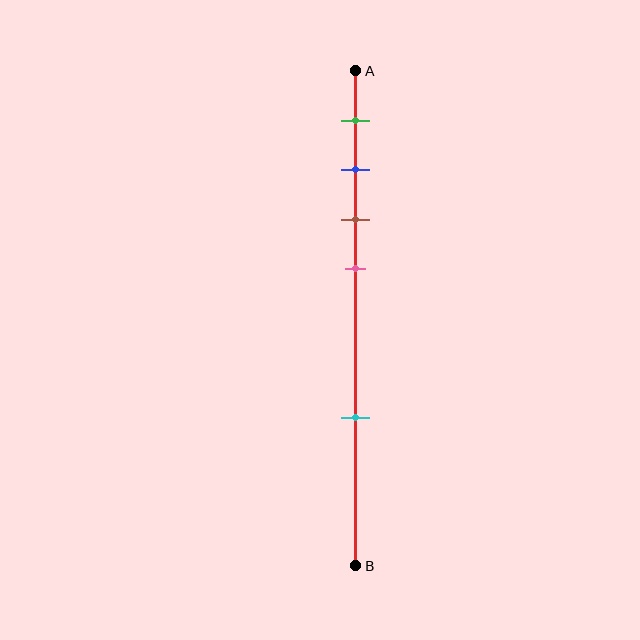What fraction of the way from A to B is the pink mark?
The pink mark is approximately 40% (0.4) of the way from A to B.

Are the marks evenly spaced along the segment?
No, the marks are not evenly spaced.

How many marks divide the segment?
There are 5 marks dividing the segment.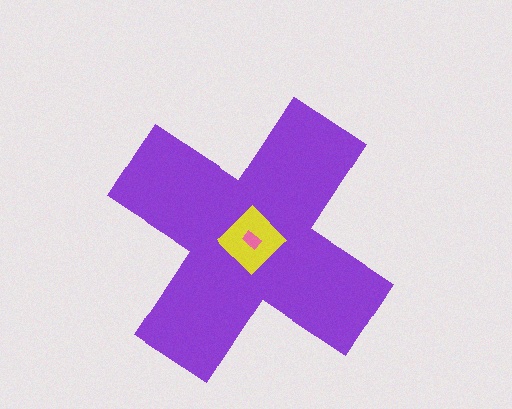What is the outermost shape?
The purple cross.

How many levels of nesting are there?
3.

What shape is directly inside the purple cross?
The yellow diamond.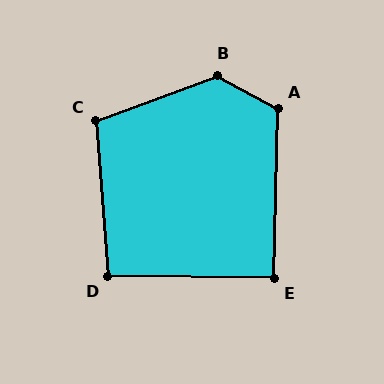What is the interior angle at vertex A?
Approximately 118 degrees (obtuse).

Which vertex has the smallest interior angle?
E, at approximately 90 degrees.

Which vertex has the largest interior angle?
B, at approximately 130 degrees.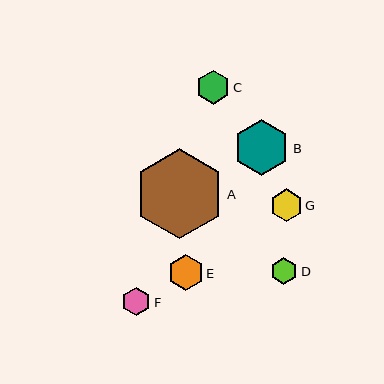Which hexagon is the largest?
Hexagon A is the largest with a size of approximately 90 pixels.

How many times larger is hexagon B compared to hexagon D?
Hexagon B is approximately 2.0 times the size of hexagon D.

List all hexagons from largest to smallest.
From largest to smallest: A, B, E, C, G, F, D.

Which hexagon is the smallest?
Hexagon D is the smallest with a size of approximately 27 pixels.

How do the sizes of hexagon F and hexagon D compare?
Hexagon F and hexagon D are approximately the same size.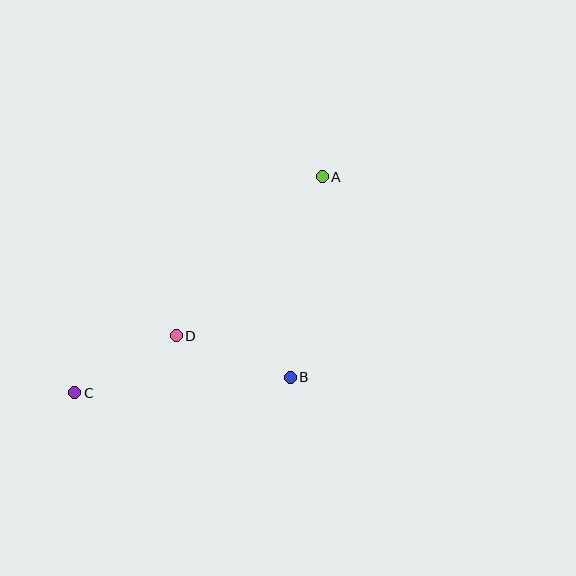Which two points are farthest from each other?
Points A and C are farthest from each other.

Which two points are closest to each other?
Points C and D are closest to each other.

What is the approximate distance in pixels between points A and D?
The distance between A and D is approximately 216 pixels.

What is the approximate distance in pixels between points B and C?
The distance between B and C is approximately 216 pixels.